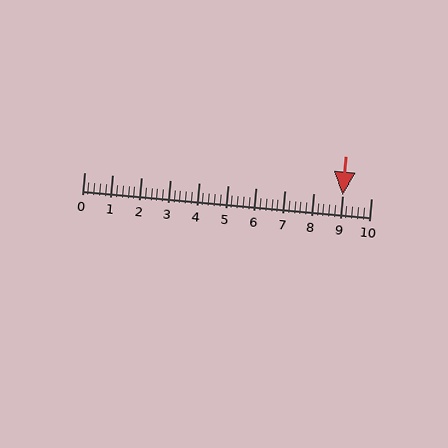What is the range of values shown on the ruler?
The ruler shows values from 0 to 10.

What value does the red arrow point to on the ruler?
The red arrow points to approximately 9.0.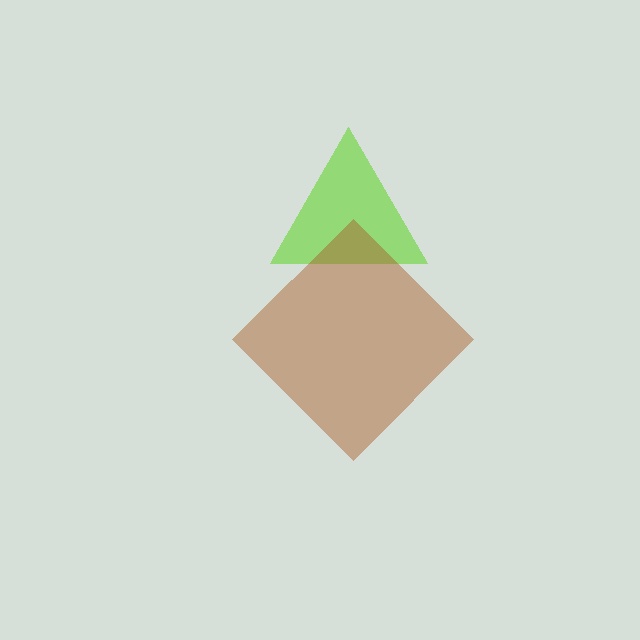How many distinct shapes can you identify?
There are 2 distinct shapes: a lime triangle, a brown diamond.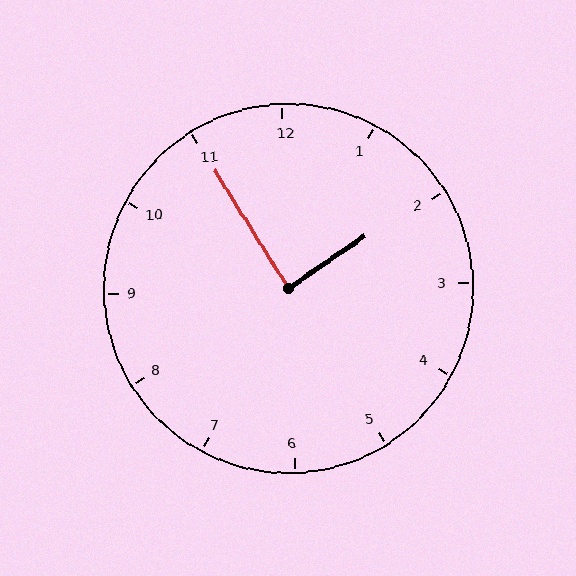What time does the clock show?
1:55.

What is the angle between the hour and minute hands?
Approximately 88 degrees.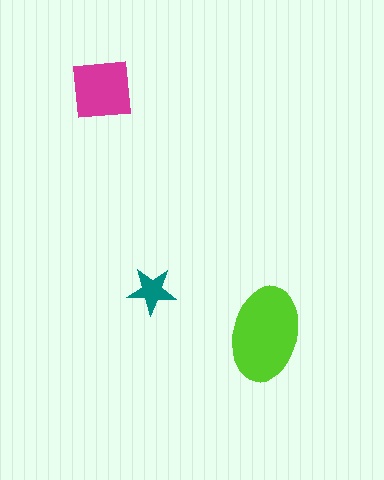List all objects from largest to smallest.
The lime ellipse, the magenta square, the teal star.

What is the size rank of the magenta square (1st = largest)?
2nd.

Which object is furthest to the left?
The magenta square is leftmost.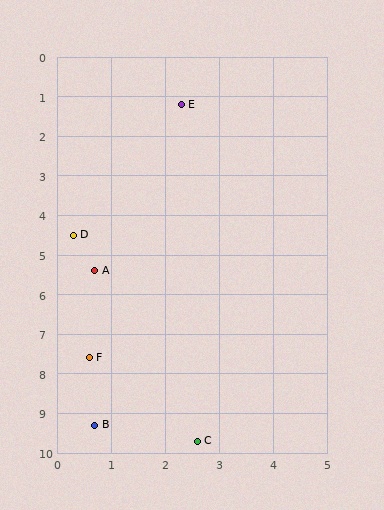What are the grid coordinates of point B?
Point B is at approximately (0.7, 9.3).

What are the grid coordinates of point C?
Point C is at approximately (2.6, 9.7).